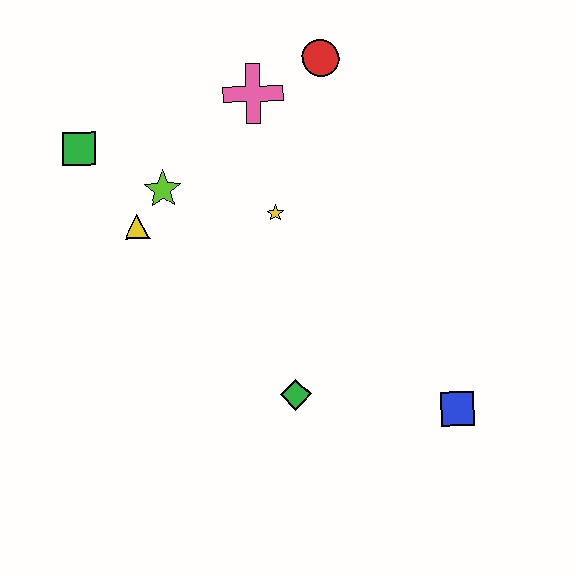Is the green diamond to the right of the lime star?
Yes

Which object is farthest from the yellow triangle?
The blue square is farthest from the yellow triangle.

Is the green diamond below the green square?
Yes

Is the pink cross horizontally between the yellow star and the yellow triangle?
Yes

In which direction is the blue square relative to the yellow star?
The blue square is below the yellow star.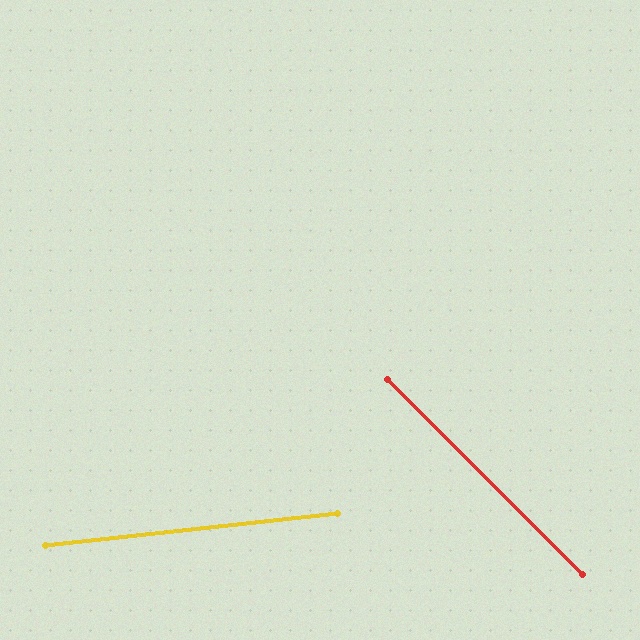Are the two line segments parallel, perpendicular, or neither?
Neither parallel nor perpendicular — they differ by about 51°.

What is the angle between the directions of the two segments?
Approximately 51 degrees.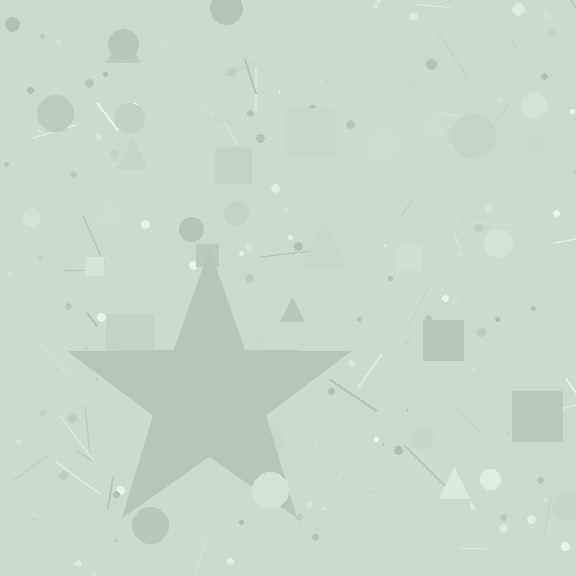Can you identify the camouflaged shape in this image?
The camouflaged shape is a star.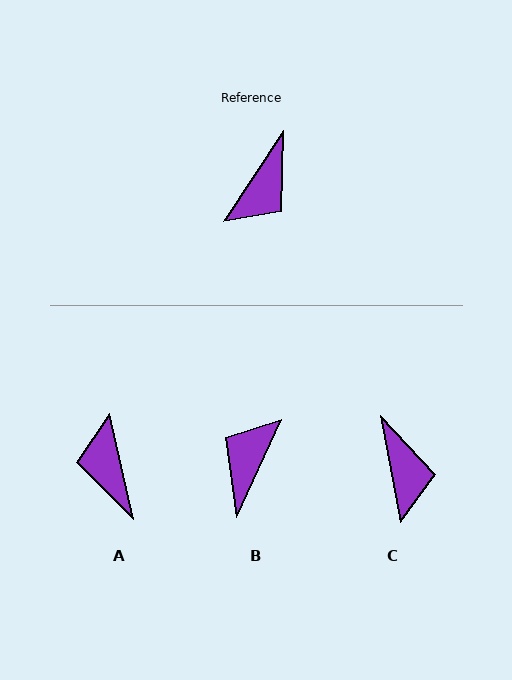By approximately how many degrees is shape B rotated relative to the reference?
Approximately 171 degrees clockwise.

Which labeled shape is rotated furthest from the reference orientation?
B, about 171 degrees away.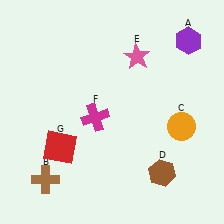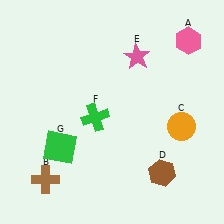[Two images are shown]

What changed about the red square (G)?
In Image 1, G is red. In Image 2, it changed to green.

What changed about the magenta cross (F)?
In Image 1, F is magenta. In Image 2, it changed to green.